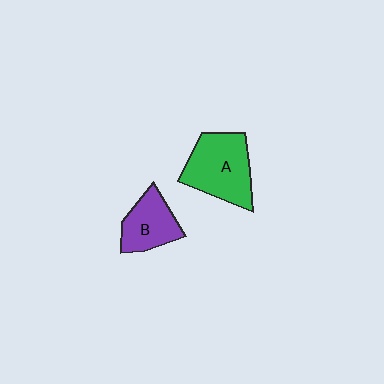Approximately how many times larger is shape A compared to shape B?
Approximately 1.5 times.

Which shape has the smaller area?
Shape B (purple).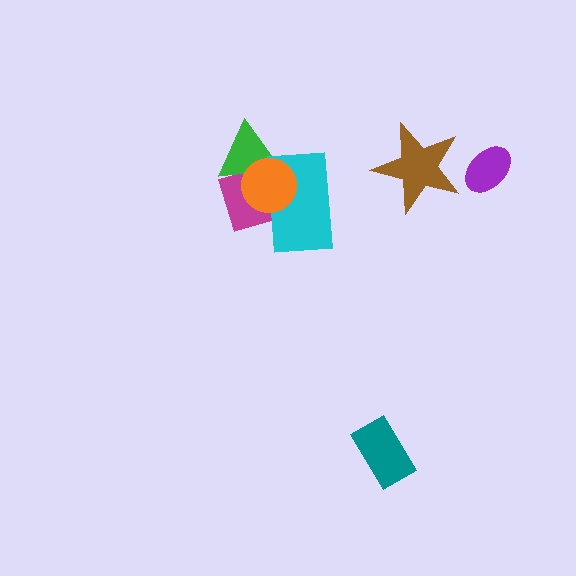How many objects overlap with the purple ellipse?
0 objects overlap with the purple ellipse.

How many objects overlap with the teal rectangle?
0 objects overlap with the teal rectangle.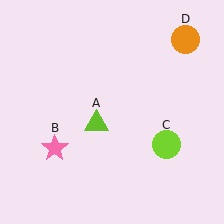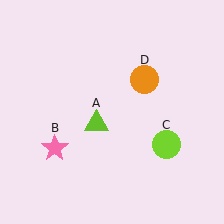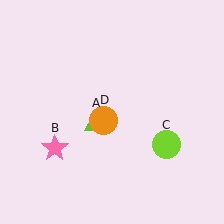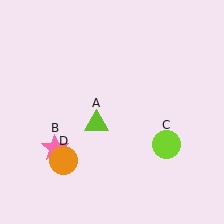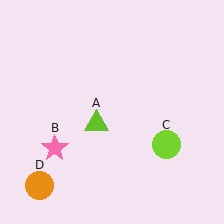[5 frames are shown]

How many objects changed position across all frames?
1 object changed position: orange circle (object D).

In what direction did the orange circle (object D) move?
The orange circle (object D) moved down and to the left.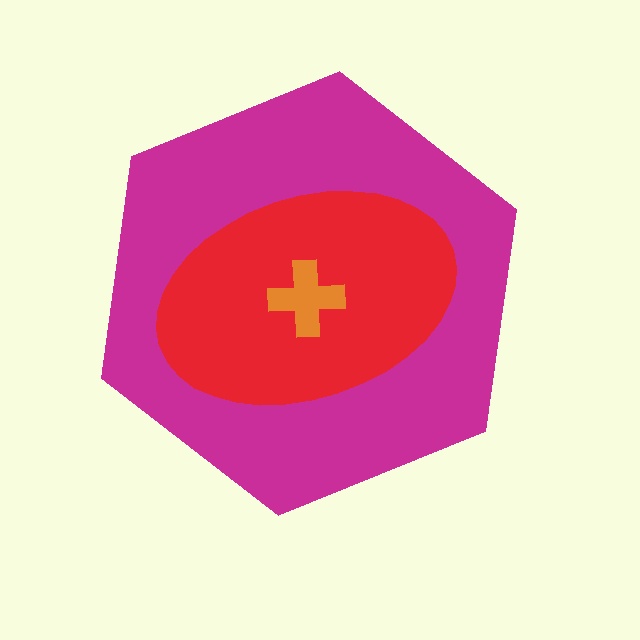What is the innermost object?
The orange cross.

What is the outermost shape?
The magenta hexagon.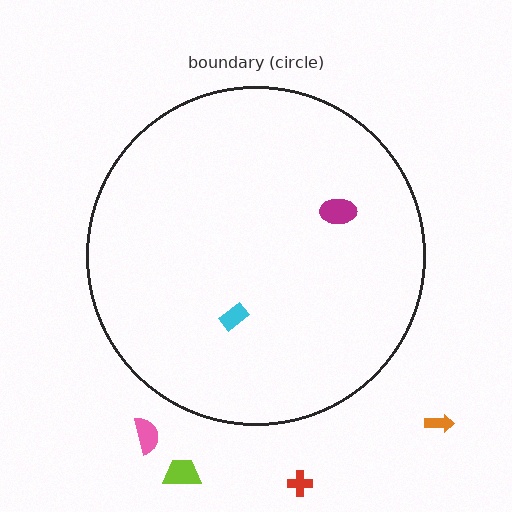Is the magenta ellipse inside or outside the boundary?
Inside.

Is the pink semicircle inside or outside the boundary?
Outside.